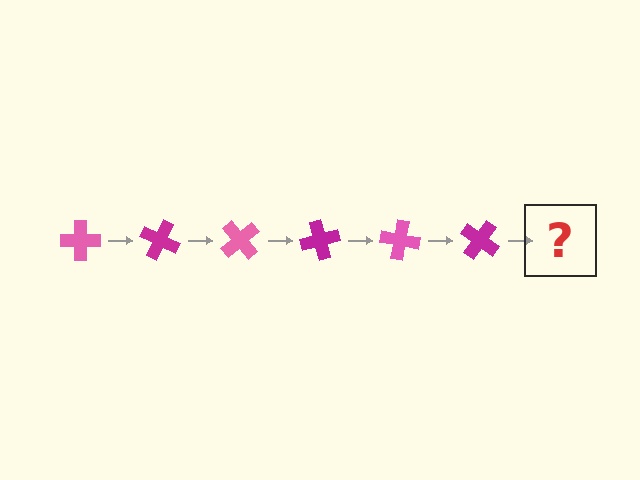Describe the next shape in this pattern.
It should be a pink cross, rotated 150 degrees from the start.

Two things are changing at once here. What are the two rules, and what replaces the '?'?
The two rules are that it rotates 25 degrees each step and the color cycles through pink and magenta. The '?' should be a pink cross, rotated 150 degrees from the start.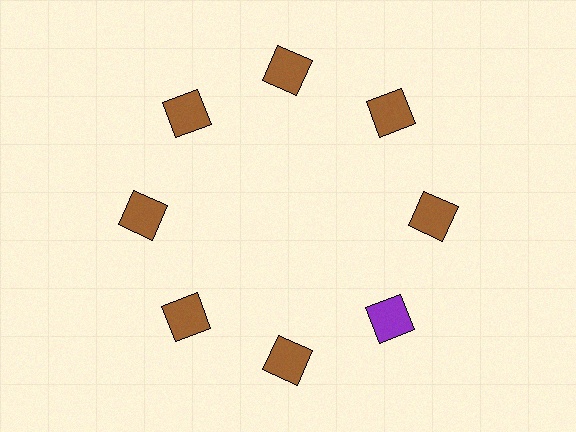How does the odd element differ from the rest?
It has a different color: purple instead of brown.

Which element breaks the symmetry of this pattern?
The purple square at roughly the 4 o'clock position breaks the symmetry. All other shapes are brown squares.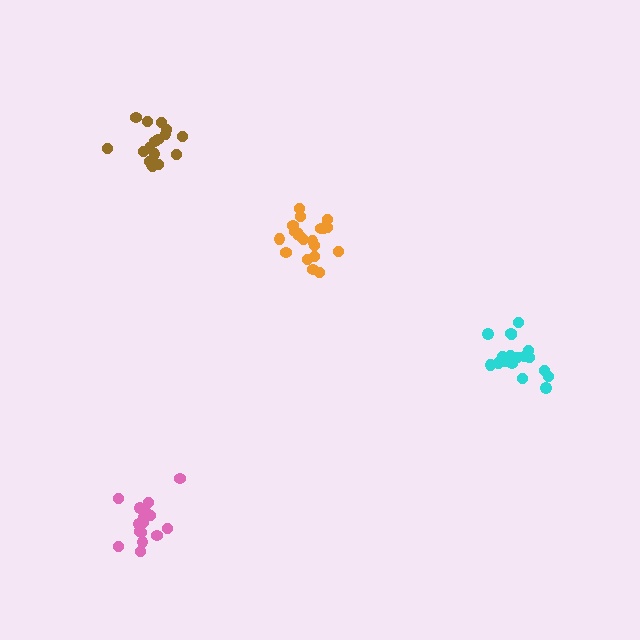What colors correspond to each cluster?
The clusters are colored: pink, brown, orange, cyan.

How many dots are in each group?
Group 1: 16 dots, Group 2: 17 dots, Group 3: 20 dots, Group 4: 19 dots (72 total).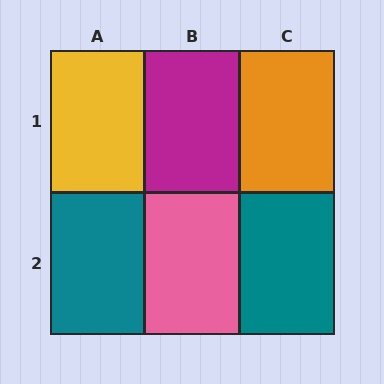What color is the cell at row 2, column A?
Teal.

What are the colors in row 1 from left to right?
Yellow, magenta, orange.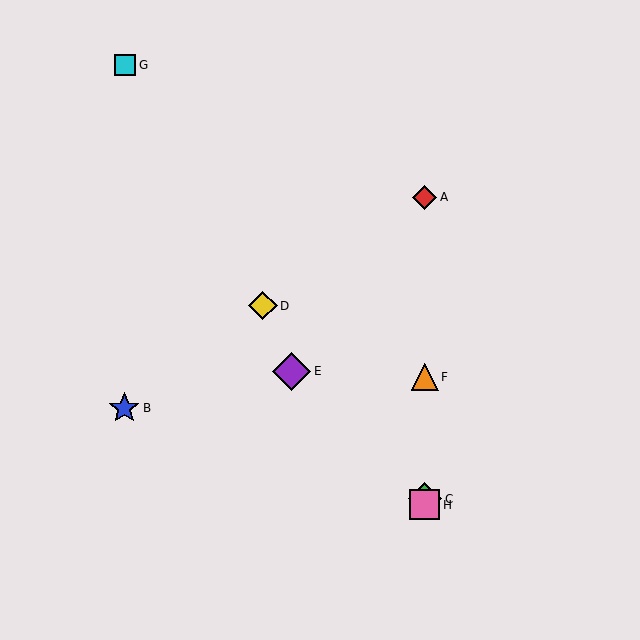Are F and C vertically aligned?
Yes, both are at x≈425.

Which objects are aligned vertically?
Objects A, C, F, H are aligned vertically.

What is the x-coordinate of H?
Object H is at x≈425.